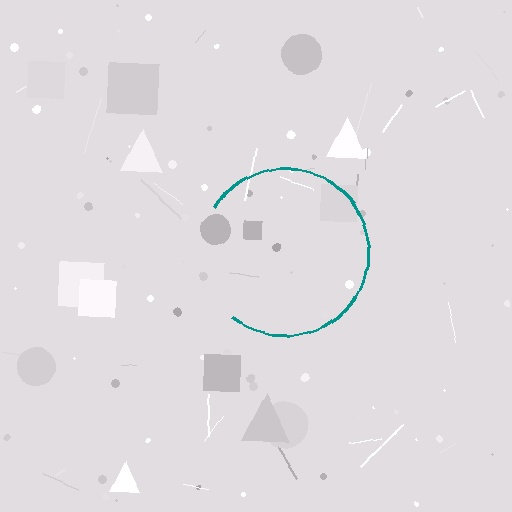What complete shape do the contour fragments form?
The contour fragments form a circle.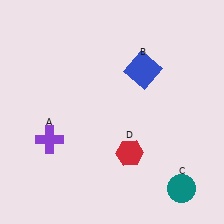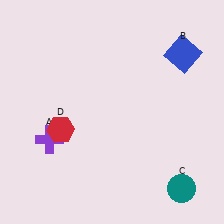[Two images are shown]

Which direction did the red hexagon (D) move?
The red hexagon (D) moved left.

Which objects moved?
The objects that moved are: the blue square (B), the red hexagon (D).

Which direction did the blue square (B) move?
The blue square (B) moved right.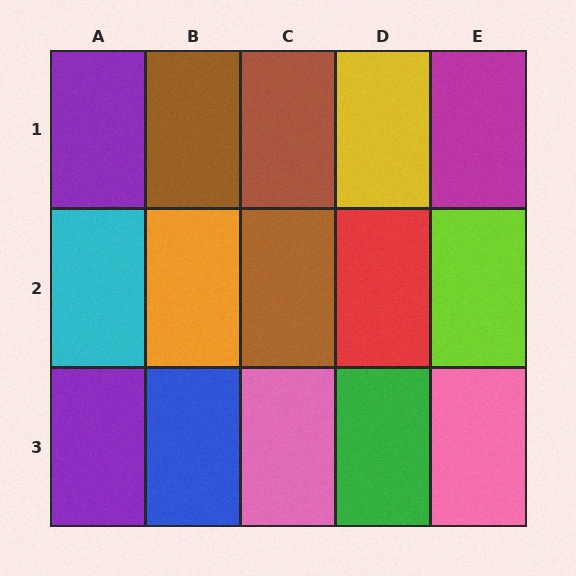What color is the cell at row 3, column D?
Green.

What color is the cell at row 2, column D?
Red.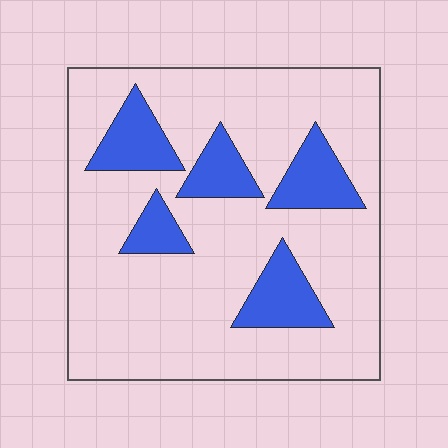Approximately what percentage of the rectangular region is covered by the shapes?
Approximately 20%.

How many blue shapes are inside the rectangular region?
5.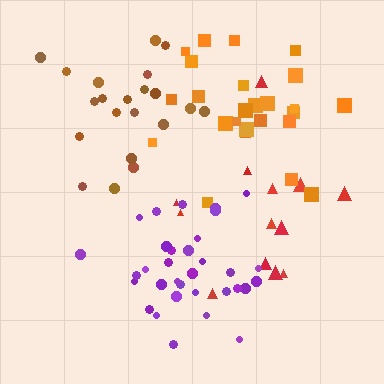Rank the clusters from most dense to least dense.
purple, brown, orange, red.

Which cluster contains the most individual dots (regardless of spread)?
Purple (33).